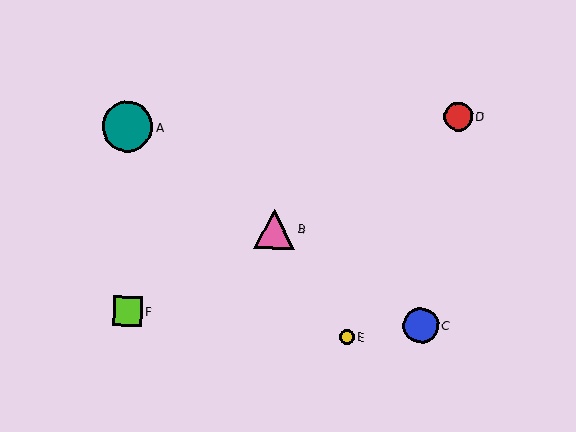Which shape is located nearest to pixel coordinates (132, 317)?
The lime square (labeled F) at (127, 311) is nearest to that location.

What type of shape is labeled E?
Shape E is a yellow circle.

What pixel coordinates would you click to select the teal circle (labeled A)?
Click at (128, 127) to select the teal circle A.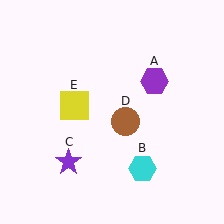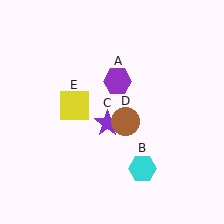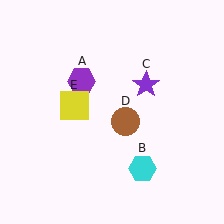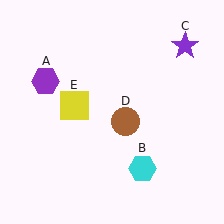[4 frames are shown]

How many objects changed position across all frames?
2 objects changed position: purple hexagon (object A), purple star (object C).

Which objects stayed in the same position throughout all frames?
Cyan hexagon (object B) and brown circle (object D) and yellow square (object E) remained stationary.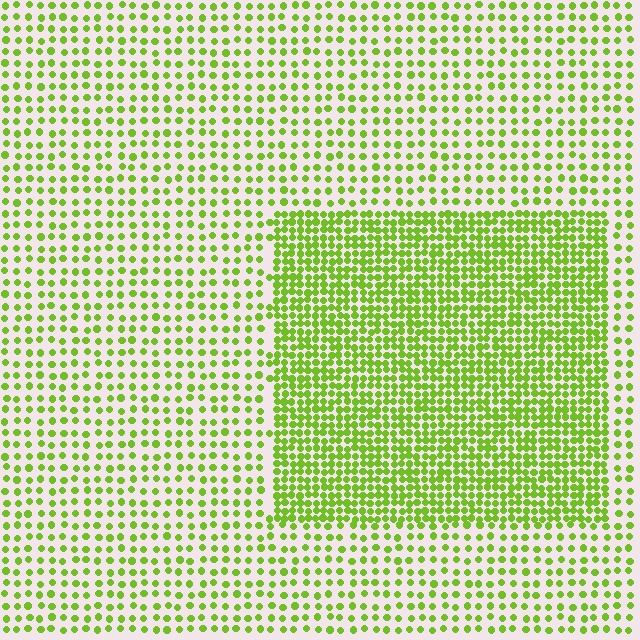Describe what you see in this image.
The image contains small lime elements arranged at two different densities. A rectangle-shaped region is visible where the elements are more densely packed than the surrounding area.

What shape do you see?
I see a rectangle.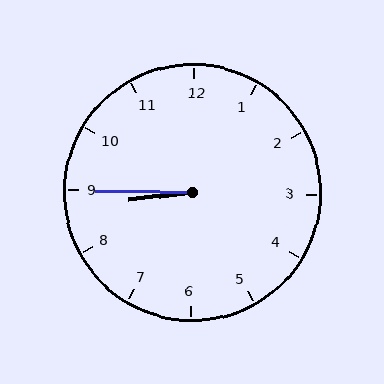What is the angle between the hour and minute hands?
Approximately 8 degrees.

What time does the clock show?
8:45.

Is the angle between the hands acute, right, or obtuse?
It is acute.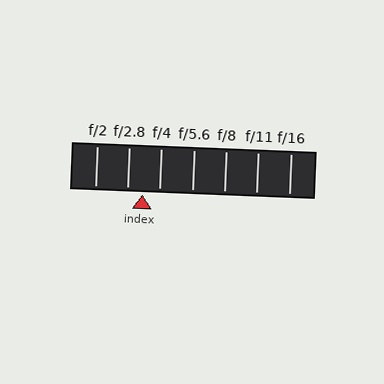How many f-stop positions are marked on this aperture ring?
There are 7 f-stop positions marked.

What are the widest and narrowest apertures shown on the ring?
The widest aperture shown is f/2 and the narrowest is f/16.